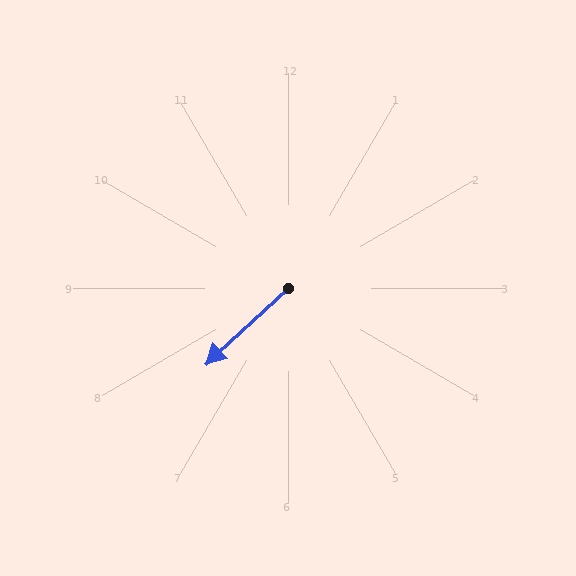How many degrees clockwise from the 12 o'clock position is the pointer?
Approximately 227 degrees.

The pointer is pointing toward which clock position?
Roughly 8 o'clock.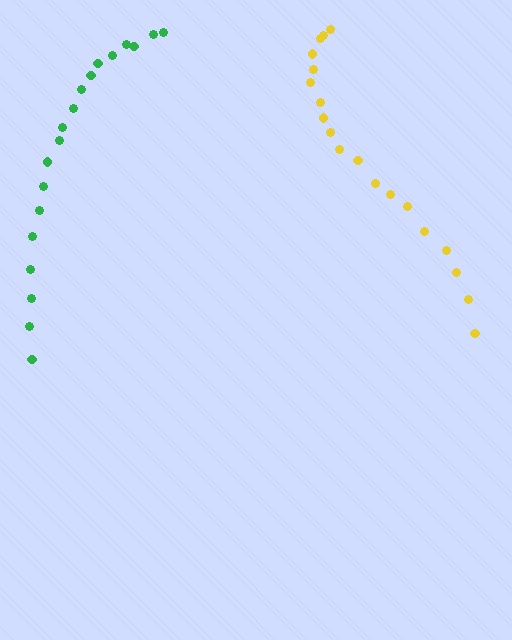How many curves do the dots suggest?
There are 2 distinct paths.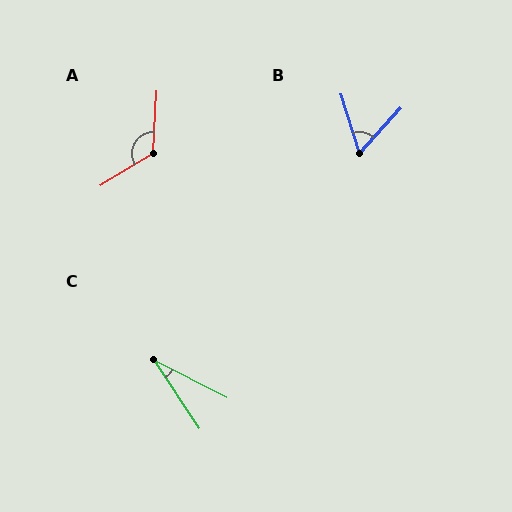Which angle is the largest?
A, at approximately 125 degrees.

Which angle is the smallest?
C, at approximately 29 degrees.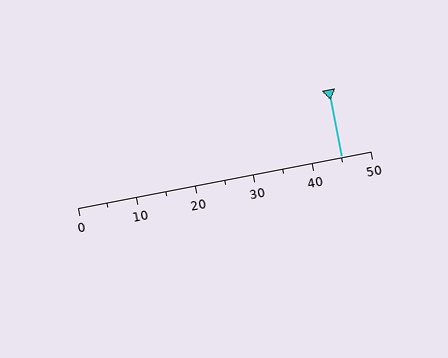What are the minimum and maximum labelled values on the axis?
The axis runs from 0 to 50.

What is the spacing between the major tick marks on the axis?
The major ticks are spaced 10 apart.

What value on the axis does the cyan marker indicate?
The marker indicates approximately 45.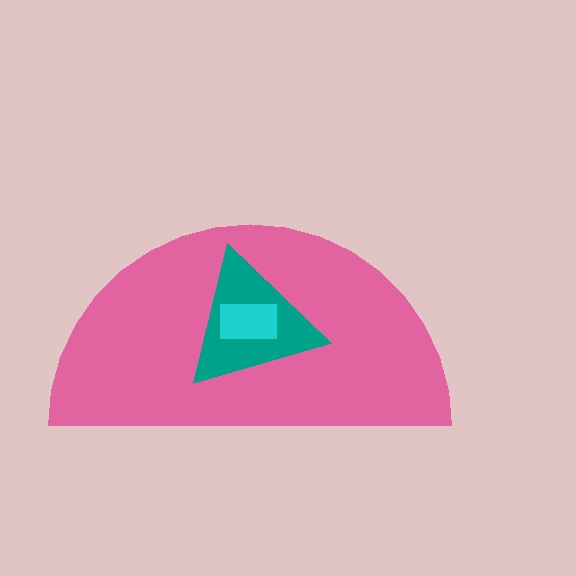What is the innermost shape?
The cyan rectangle.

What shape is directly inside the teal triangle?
The cyan rectangle.